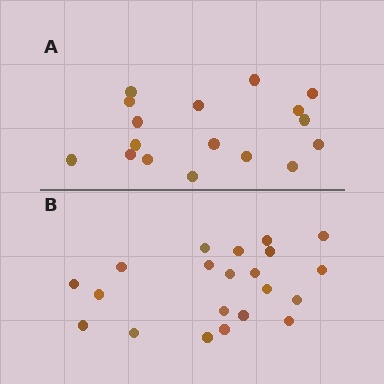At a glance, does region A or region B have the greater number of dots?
Region B (the bottom region) has more dots.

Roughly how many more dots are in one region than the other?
Region B has about 4 more dots than region A.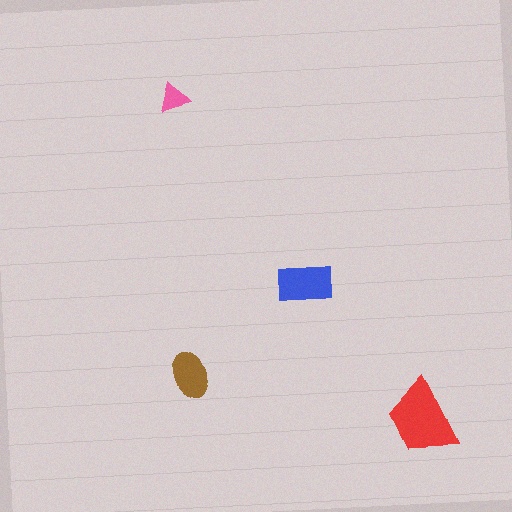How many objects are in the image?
There are 4 objects in the image.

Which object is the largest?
The red trapezoid.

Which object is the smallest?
The pink triangle.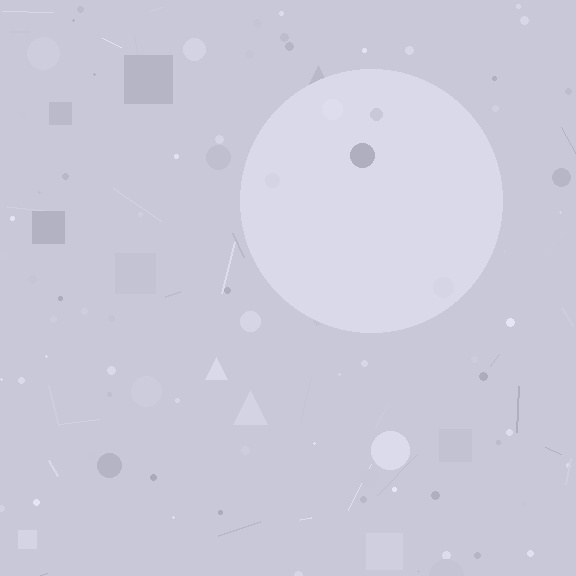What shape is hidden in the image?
A circle is hidden in the image.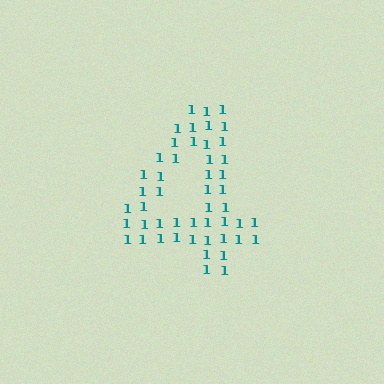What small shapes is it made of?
It is made of small digit 1's.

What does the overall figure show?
The overall figure shows the digit 4.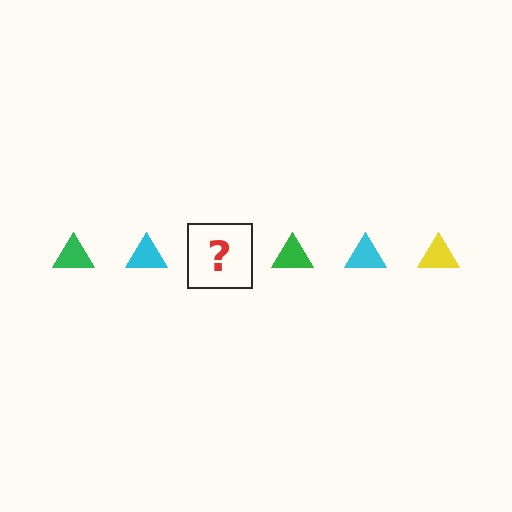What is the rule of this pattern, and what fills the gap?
The rule is that the pattern cycles through green, cyan, yellow triangles. The gap should be filled with a yellow triangle.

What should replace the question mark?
The question mark should be replaced with a yellow triangle.